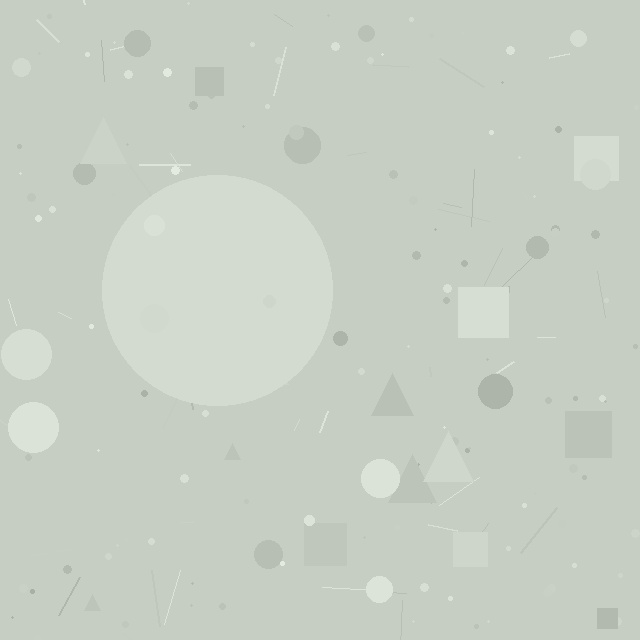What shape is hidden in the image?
A circle is hidden in the image.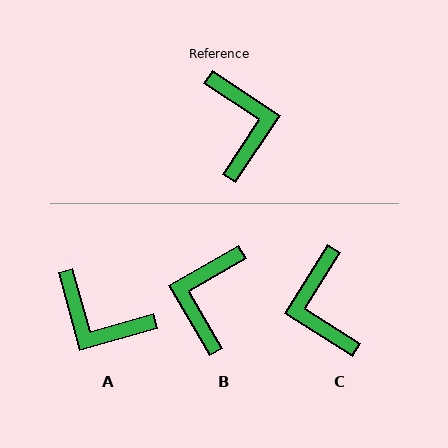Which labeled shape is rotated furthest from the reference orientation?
C, about 179 degrees away.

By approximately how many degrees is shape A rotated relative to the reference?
Approximately 131 degrees clockwise.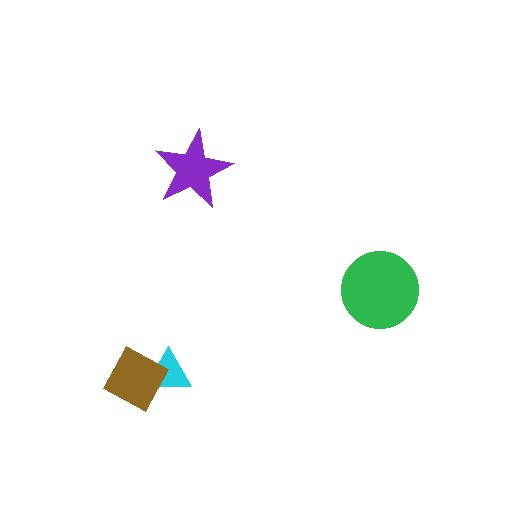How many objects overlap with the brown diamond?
1 object overlaps with the brown diamond.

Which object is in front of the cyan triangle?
The brown diamond is in front of the cyan triangle.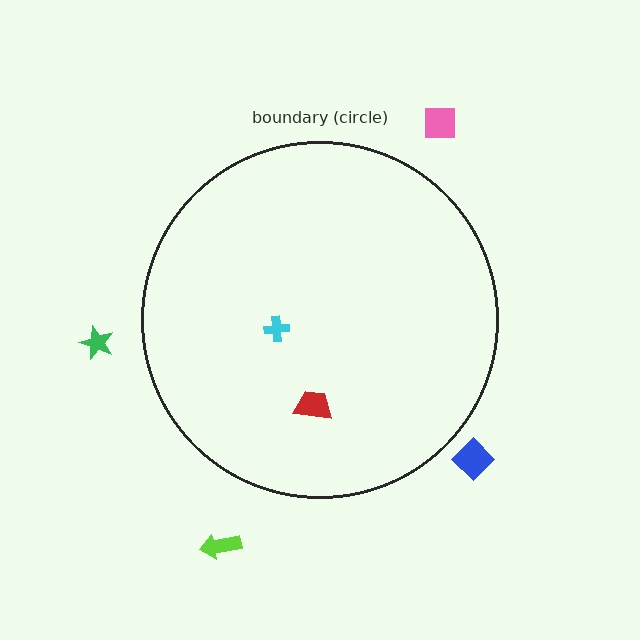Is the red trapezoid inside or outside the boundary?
Inside.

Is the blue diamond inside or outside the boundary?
Outside.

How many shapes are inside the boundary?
2 inside, 4 outside.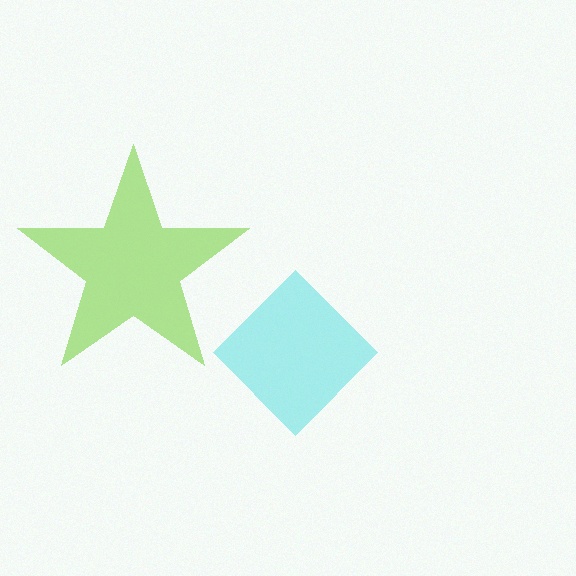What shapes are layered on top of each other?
The layered shapes are: a cyan diamond, a lime star.